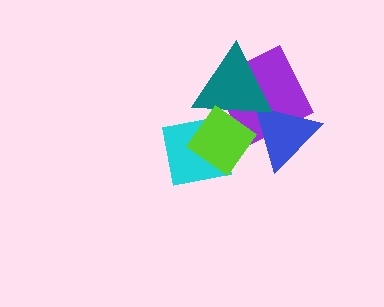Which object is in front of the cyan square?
The lime diamond is in front of the cyan square.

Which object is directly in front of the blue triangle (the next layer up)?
The teal triangle is directly in front of the blue triangle.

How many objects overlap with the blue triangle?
3 objects overlap with the blue triangle.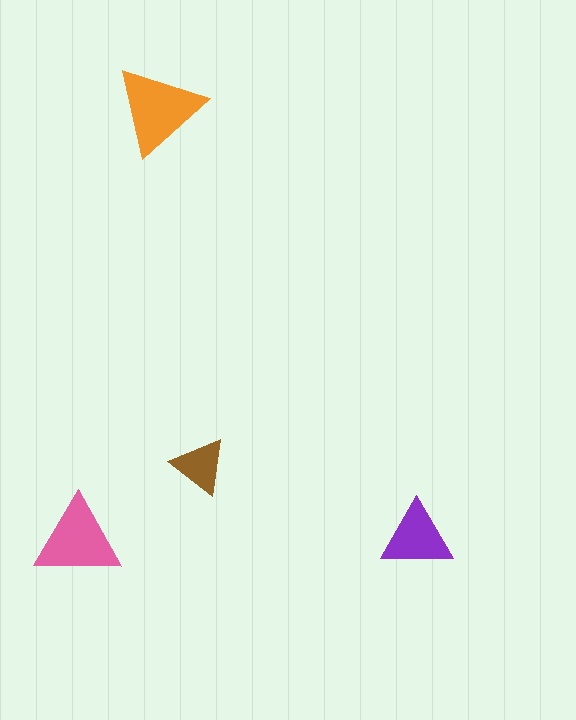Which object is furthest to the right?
The purple triangle is rightmost.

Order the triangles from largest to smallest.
the orange one, the pink one, the purple one, the brown one.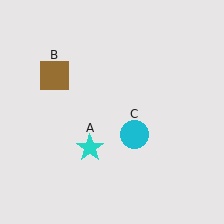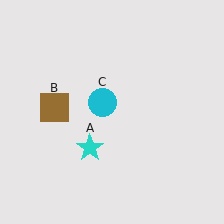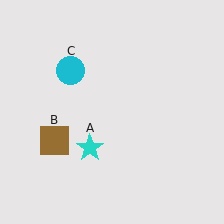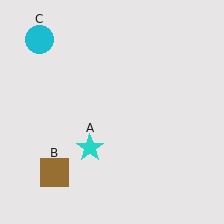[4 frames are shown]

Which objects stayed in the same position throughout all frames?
Cyan star (object A) remained stationary.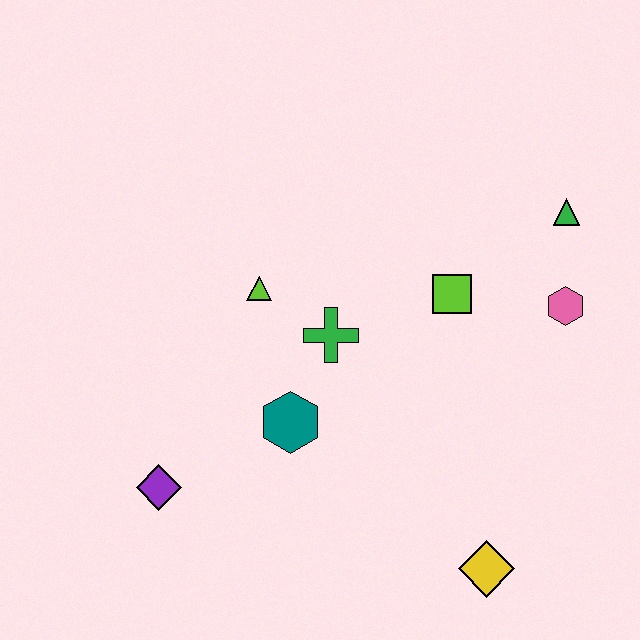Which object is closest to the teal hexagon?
The green cross is closest to the teal hexagon.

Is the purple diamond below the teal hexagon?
Yes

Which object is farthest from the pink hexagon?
The purple diamond is farthest from the pink hexagon.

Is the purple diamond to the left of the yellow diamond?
Yes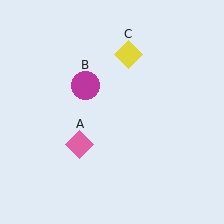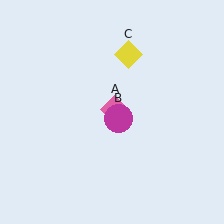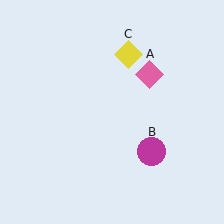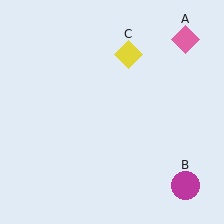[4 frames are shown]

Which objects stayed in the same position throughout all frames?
Yellow diamond (object C) remained stationary.